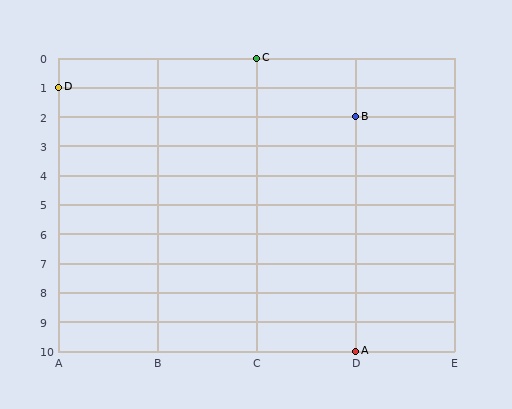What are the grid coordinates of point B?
Point B is at grid coordinates (D, 2).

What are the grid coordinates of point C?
Point C is at grid coordinates (C, 0).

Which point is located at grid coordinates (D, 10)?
Point A is at (D, 10).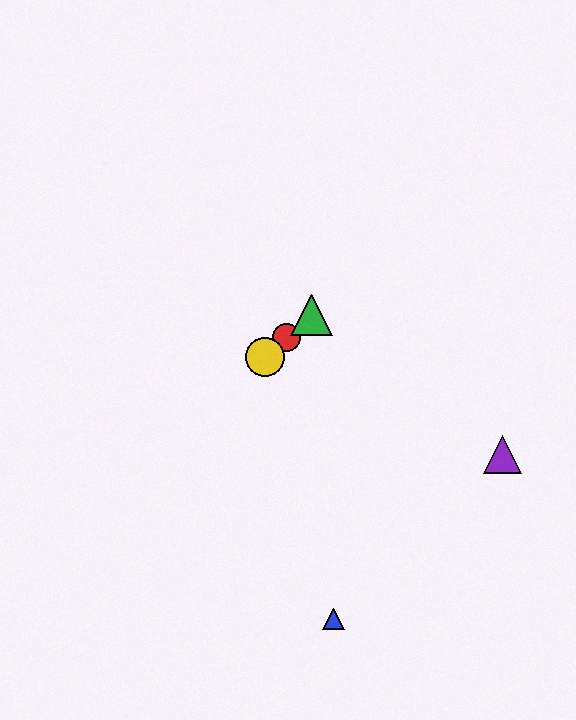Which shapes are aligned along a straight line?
The red circle, the green triangle, the yellow circle are aligned along a straight line.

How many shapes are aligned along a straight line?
3 shapes (the red circle, the green triangle, the yellow circle) are aligned along a straight line.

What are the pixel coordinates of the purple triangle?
The purple triangle is at (502, 455).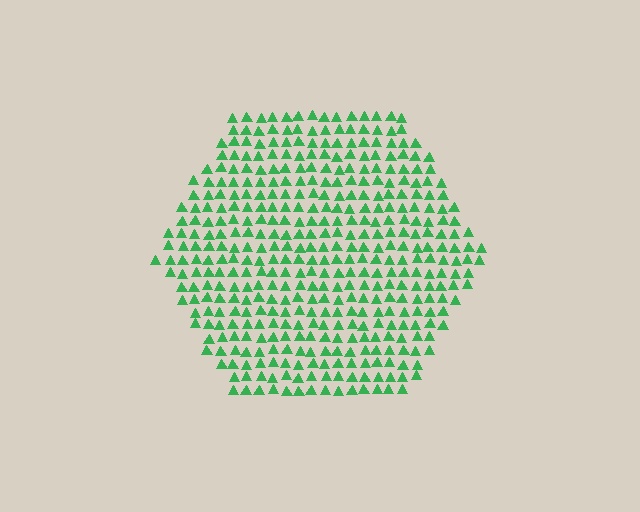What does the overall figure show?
The overall figure shows a hexagon.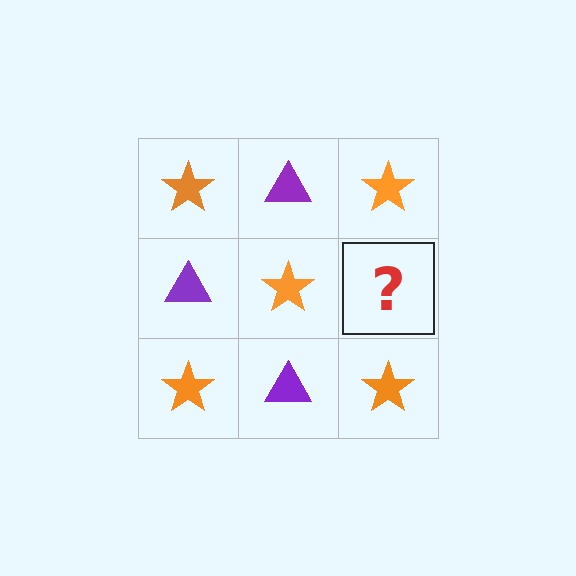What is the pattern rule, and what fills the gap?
The rule is that it alternates orange star and purple triangle in a checkerboard pattern. The gap should be filled with a purple triangle.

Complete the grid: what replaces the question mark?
The question mark should be replaced with a purple triangle.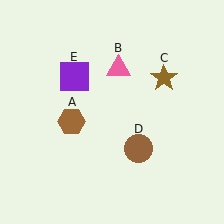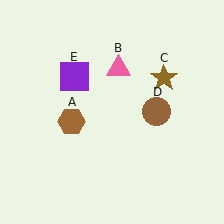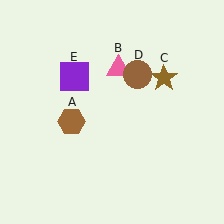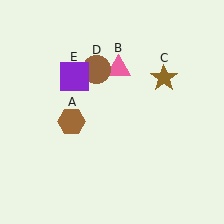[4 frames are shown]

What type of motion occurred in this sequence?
The brown circle (object D) rotated counterclockwise around the center of the scene.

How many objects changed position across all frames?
1 object changed position: brown circle (object D).